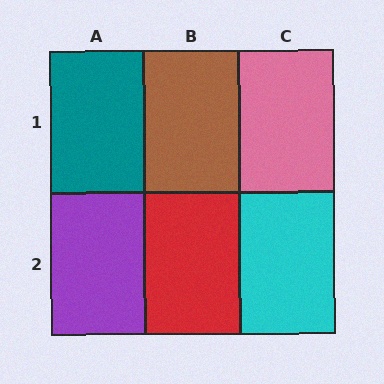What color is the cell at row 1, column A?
Teal.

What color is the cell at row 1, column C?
Pink.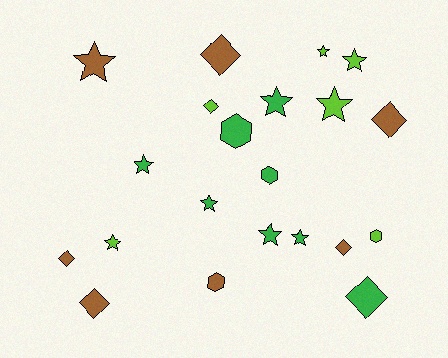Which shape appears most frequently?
Star, with 10 objects.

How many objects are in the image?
There are 21 objects.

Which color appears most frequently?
Green, with 8 objects.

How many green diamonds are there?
There is 1 green diamond.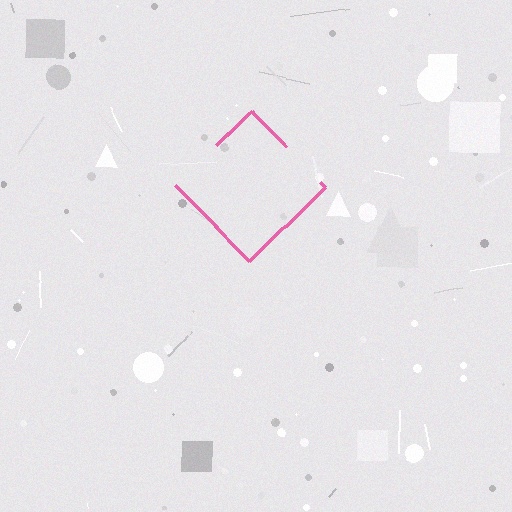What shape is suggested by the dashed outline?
The dashed outline suggests a diamond.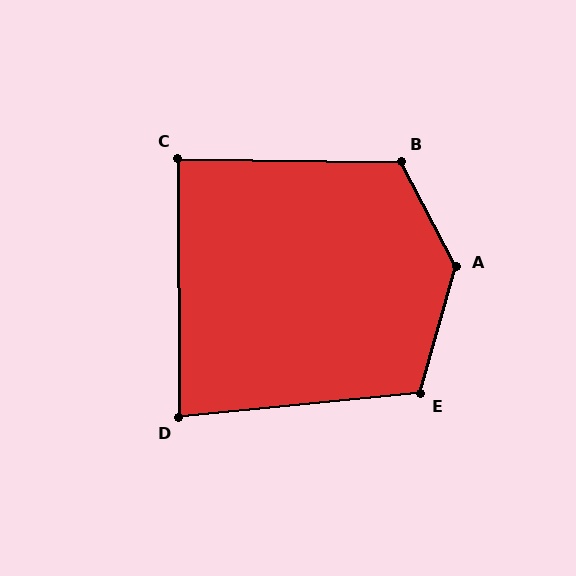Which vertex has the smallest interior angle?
D, at approximately 84 degrees.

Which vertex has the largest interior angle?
A, at approximately 137 degrees.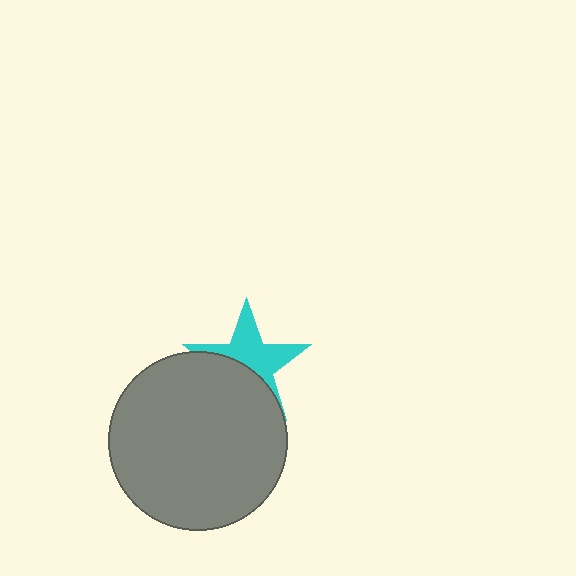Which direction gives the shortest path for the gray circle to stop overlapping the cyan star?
Moving down gives the shortest separation.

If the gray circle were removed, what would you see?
You would see the complete cyan star.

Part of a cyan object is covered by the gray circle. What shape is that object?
It is a star.